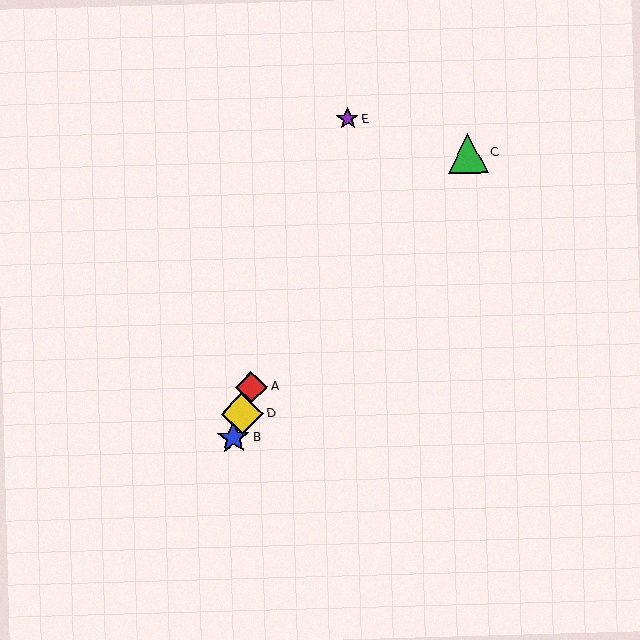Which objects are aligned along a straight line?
Objects A, B, D, E are aligned along a straight line.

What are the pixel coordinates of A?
Object A is at (252, 387).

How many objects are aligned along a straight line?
4 objects (A, B, D, E) are aligned along a straight line.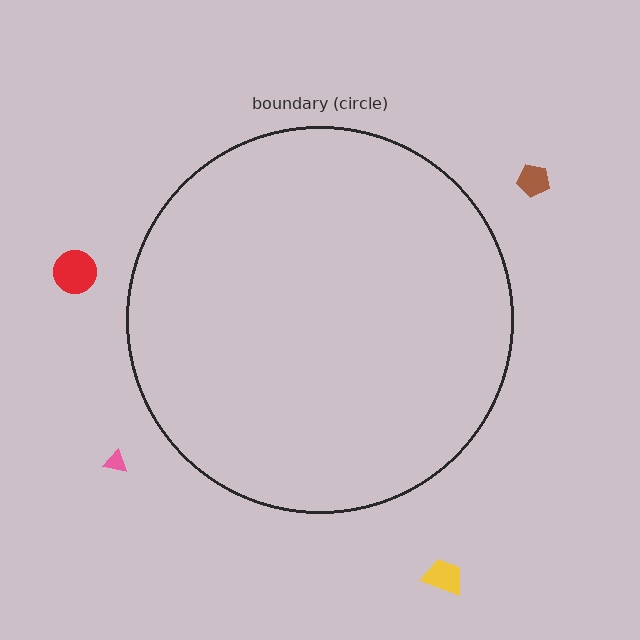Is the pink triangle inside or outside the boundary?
Outside.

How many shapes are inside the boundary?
0 inside, 4 outside.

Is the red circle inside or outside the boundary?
Outside.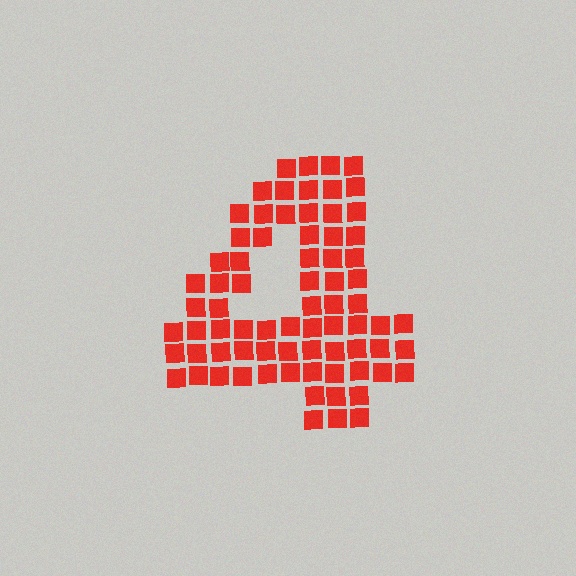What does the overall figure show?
The overall figure shows the digit 4.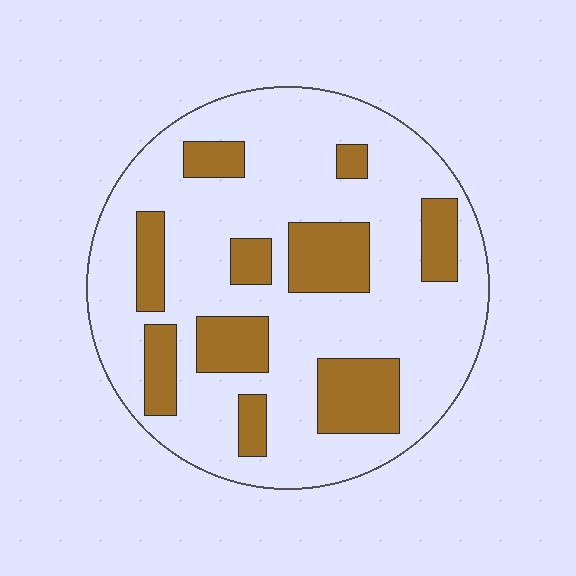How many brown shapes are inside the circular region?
10.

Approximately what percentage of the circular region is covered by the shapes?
Approximately 25%.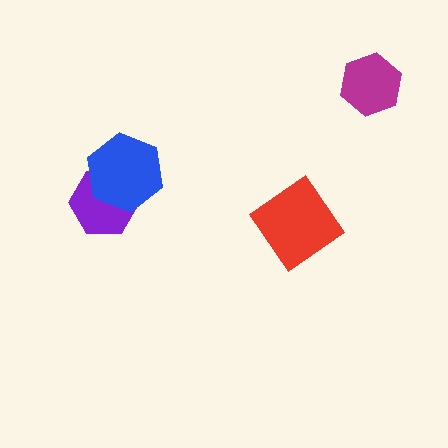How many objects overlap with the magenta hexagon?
0 objects overlap with the magenta hexagon.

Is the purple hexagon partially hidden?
Yes, it is partially covered by another shape.